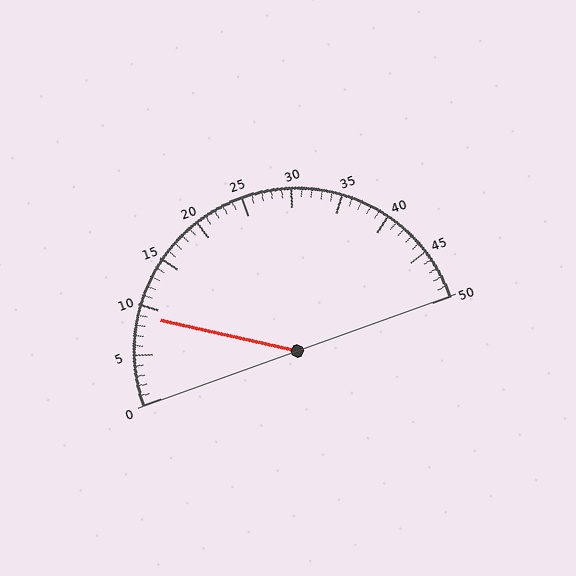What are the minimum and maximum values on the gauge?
The gauge ranges from 0 to 50.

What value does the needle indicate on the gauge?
The needle indicates approximately 9.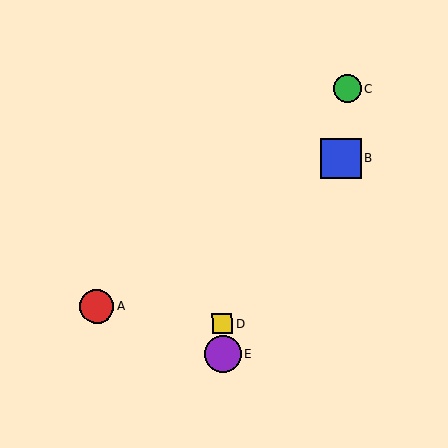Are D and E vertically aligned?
Yes, both are at x≈222.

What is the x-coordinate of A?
Object A is at x≈97.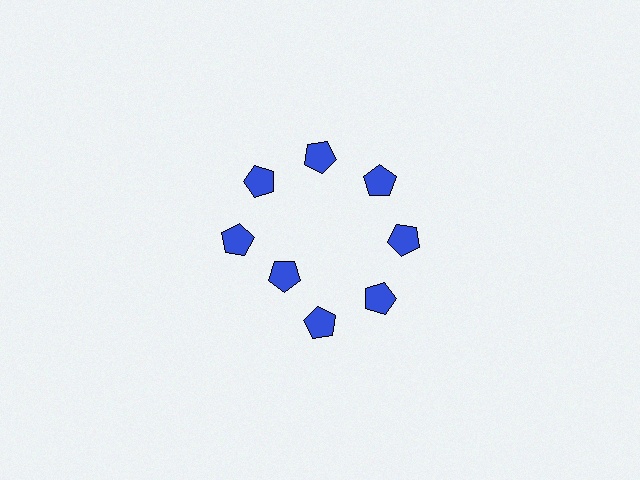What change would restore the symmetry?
The symmetry would be restored by moving it outward, back onto the ring so that all 8 pentagons sit at equal angles and equal distance from the center.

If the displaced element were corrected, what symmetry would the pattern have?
It would have 8-fold rotational symmetry — the pattern would map onto itself every 45 degrees.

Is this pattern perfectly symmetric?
No. The 8 blue pentagons are arranged in a ring, but one element near the 8 o'clock position is pulled inward toward the center, breaking the 8-fold rotational symmetry.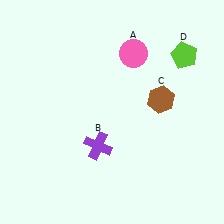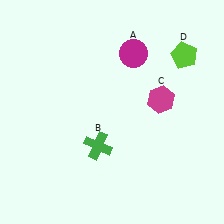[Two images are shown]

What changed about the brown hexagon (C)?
In Image 1, C is brown. In Image 2, it changed to magenta.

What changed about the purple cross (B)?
In Image 1, B is purple. In Image 2, it changed to green.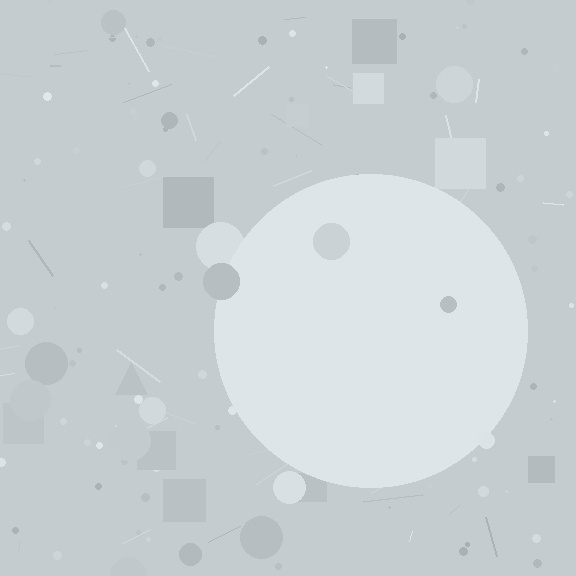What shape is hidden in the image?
A circle is hidden in the image.